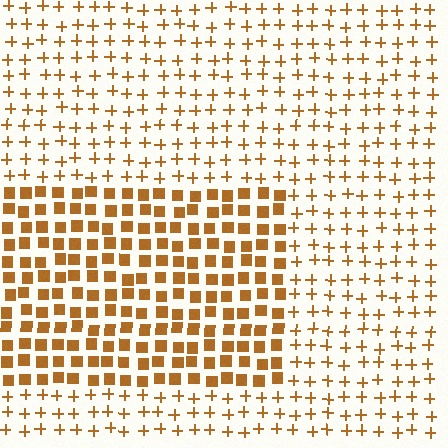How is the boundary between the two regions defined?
The boundary is defined by a change in element shape: squares inside vs. plus signs outside. All elements share the same color and spacing.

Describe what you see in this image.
The image is filled with small brown elements arranged in a uniform grid. A rectangle-shaped region contains squares, while the surrounding area contains plus signs. The boundary is defined purely by the change in element shape.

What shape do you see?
I see a rectangle.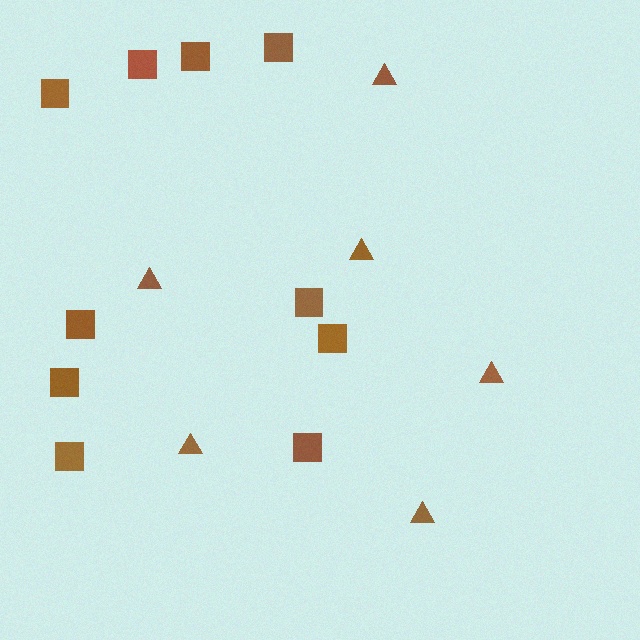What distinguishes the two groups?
There are 2 groups: one group of squares (10) and one group of triangles (6).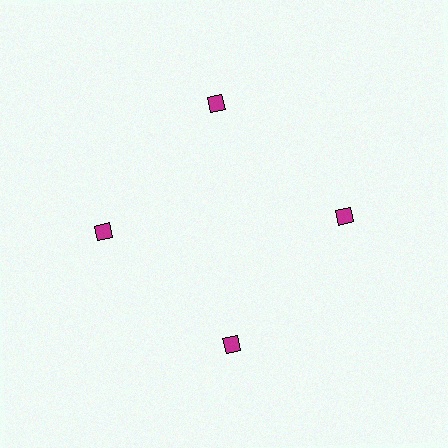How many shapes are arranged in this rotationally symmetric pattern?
There are 4 shapes, arranged in 4 groups of 1.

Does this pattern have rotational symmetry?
Yes, this pattern has 4-fold rotational symmetry. It looks the same after rotating 90 degrees around the center.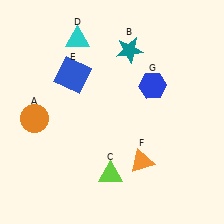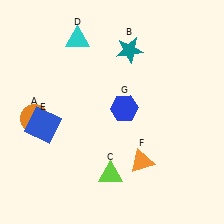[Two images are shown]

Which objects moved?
The objects that moved are: the blue square (E), the blue hexagon (G).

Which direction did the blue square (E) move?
The blue square (E) moved down.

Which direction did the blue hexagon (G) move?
The blue hexagon (G) moved left.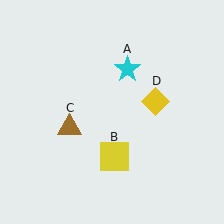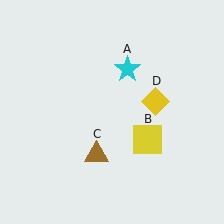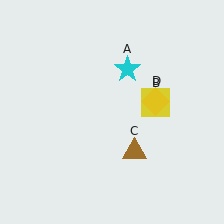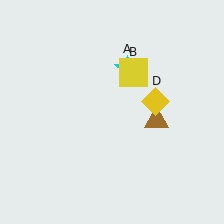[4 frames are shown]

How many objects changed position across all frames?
2 objects changed position: yellow square (object B), brown triangle (object C).